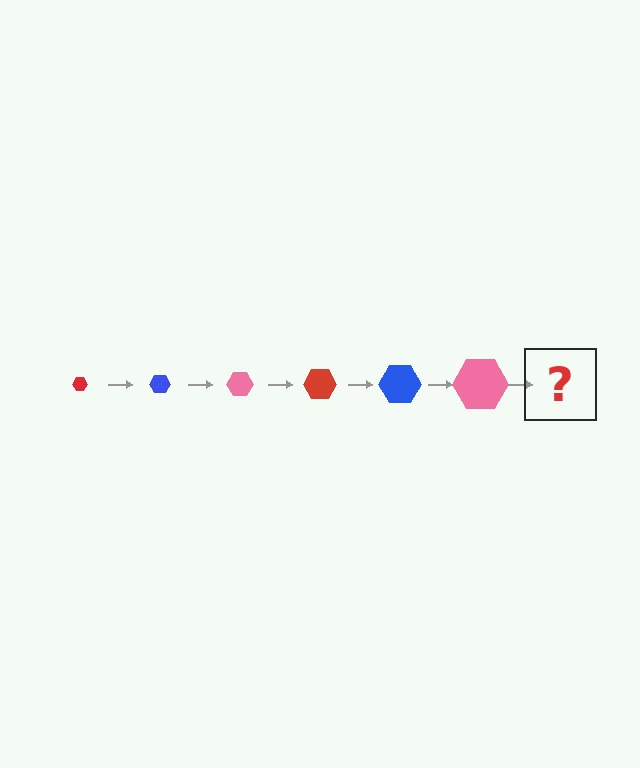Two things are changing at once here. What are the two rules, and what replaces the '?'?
The two rules are that the hexagon grows larger each step and the color cycles through red, blue, and pink. The '?' should be a red hexagon, larger than the previous one.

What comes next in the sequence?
The next element should be a red hexagon, larger than the previous one.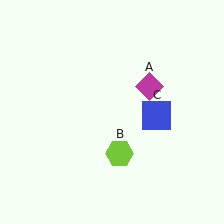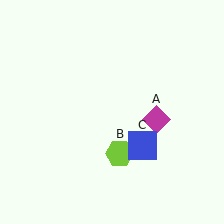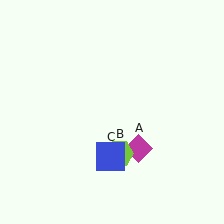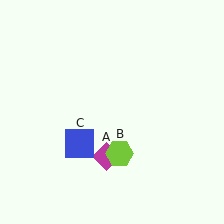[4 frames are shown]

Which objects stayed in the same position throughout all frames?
Lime hexagon (object B) remained stationary.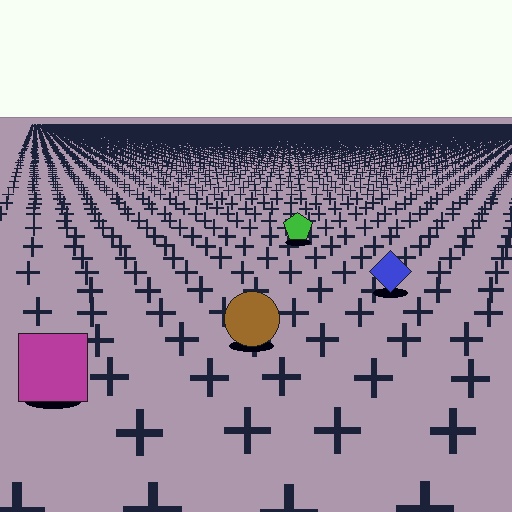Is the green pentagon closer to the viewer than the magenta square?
No. The magenta square is closer — you can tell from the texture gradient: the ground texture is coarser near it.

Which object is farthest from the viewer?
The green pentagon is farthest from the viewer. It appears smaller and the ground texture around it is denser.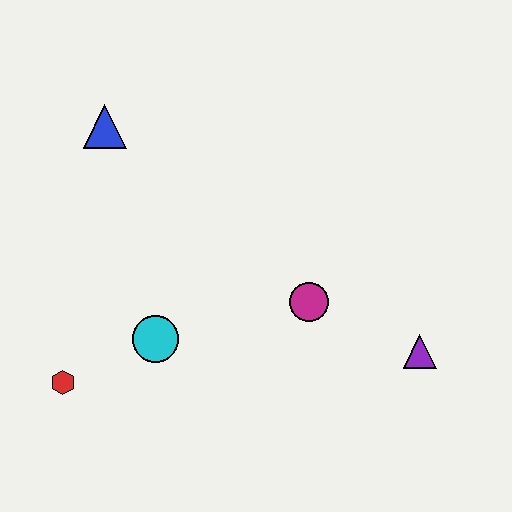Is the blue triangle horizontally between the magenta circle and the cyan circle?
No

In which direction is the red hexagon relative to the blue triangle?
The red hexagon is below the blue triangle.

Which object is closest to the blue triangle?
The cyan circle is closest to the blue triangle.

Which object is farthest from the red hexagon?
The purple triangle is farthest from the red hexagon.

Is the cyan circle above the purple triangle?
Yes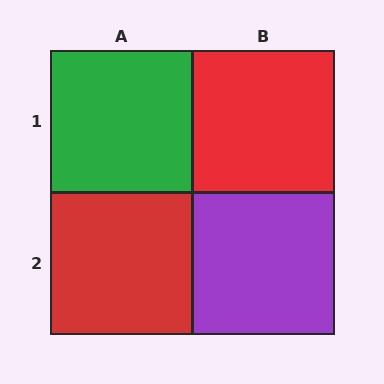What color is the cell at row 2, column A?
Red.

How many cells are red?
2 cells are red.